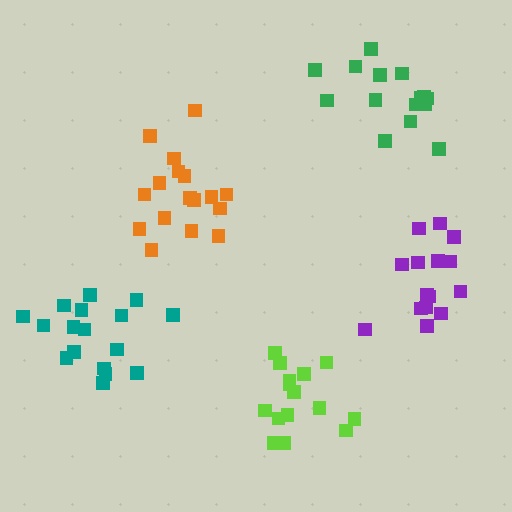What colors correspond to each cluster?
The clusters are colored: purple, teal, orange, green, lime.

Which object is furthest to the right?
The purple cluster is rightmost.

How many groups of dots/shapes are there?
There are 5 groups.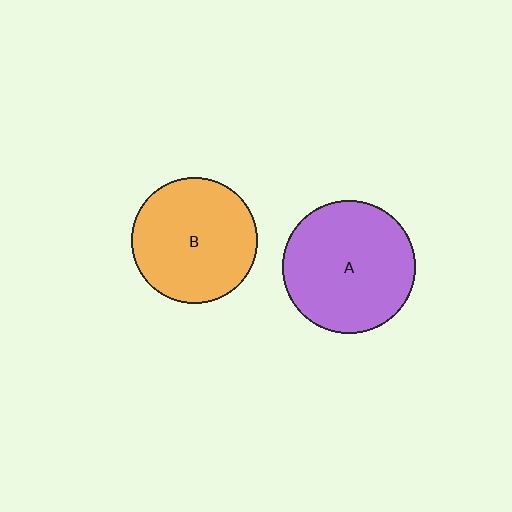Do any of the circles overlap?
No, none of the circles overlap.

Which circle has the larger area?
Circle A (purple).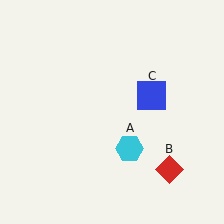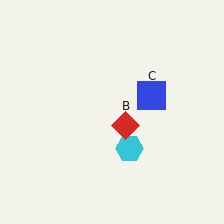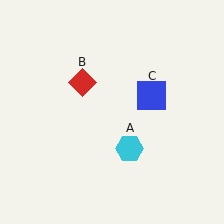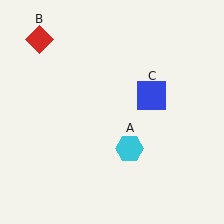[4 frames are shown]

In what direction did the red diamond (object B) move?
The red diamond (object B) moved up and to the left.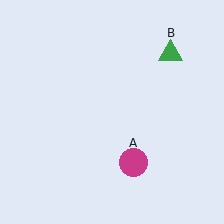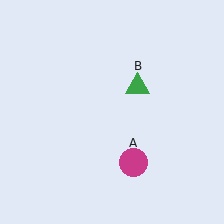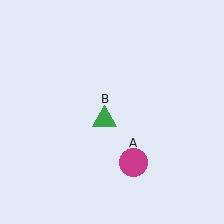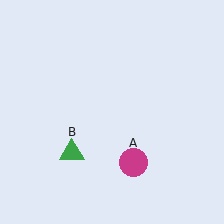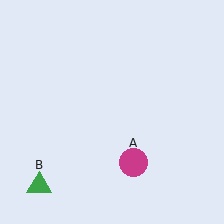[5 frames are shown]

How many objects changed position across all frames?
1 object changed position: green triangle (object B).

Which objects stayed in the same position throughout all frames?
Magenta circle (object A) remained stationary.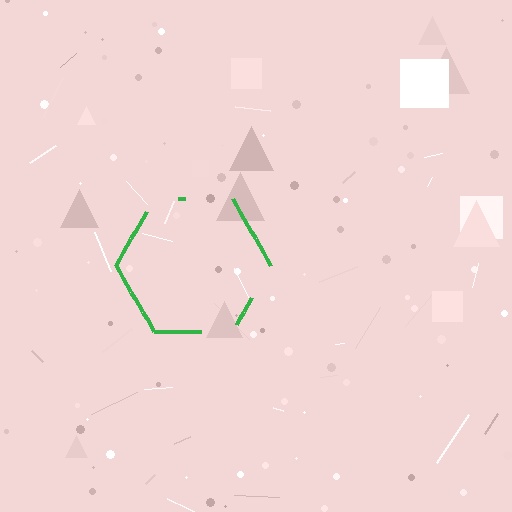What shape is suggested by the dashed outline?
The dashed outline suggests a hexagon.